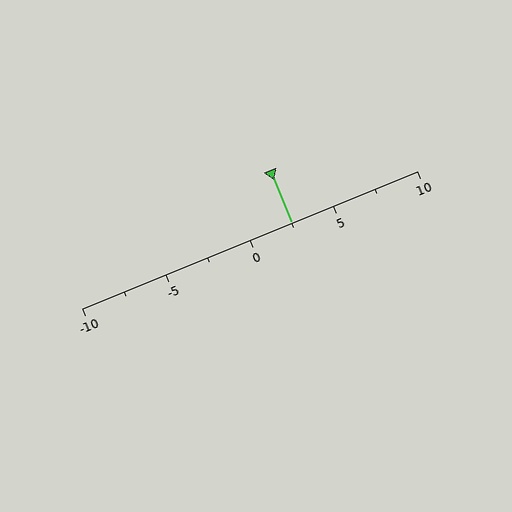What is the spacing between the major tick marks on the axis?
The major ticks are spaced 5 apart.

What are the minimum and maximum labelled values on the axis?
The axis runs from -10 to 10.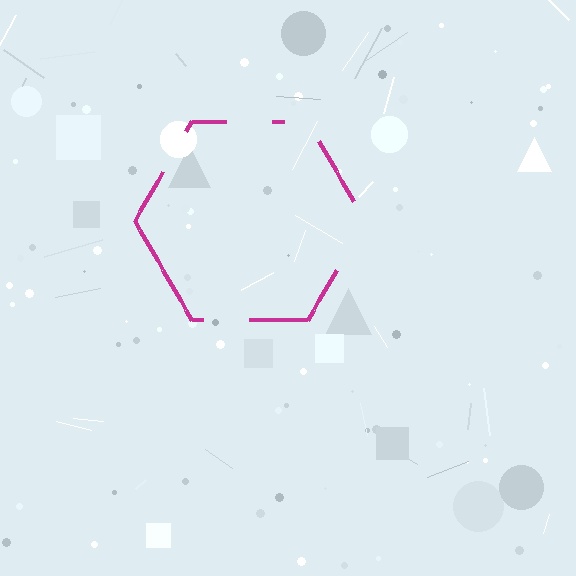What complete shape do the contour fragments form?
The contour fragments form a hexagon.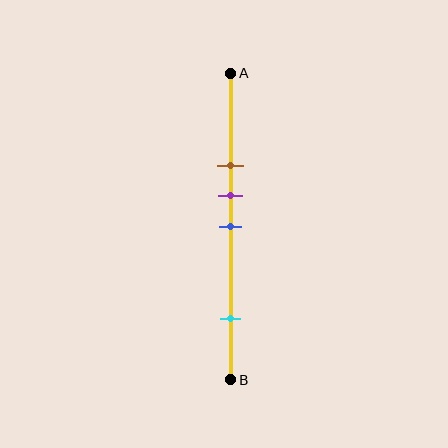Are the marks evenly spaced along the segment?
No, the marks are not evenly spaced.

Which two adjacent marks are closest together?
The purple and blue marks are the closest adjacent pair.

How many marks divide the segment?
There are 4 marks dividing the segment.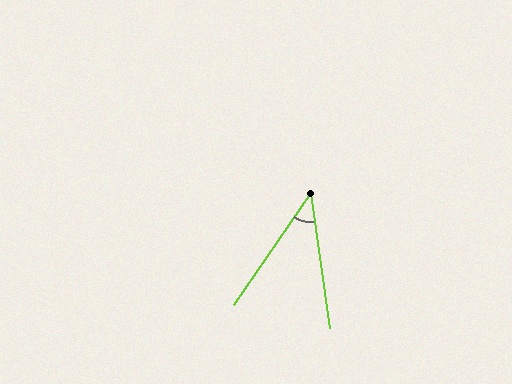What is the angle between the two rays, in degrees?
Approximately 42 degrees.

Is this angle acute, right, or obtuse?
It is acute.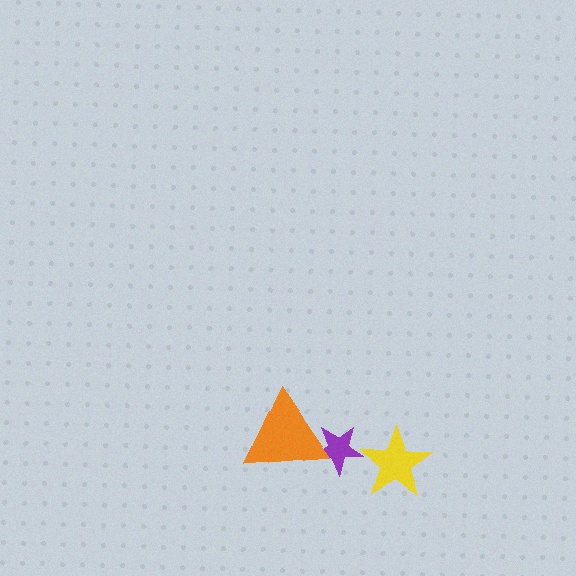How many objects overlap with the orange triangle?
1 object overlaps with the orange triangle.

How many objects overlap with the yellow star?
0 objects overlap with the yellow star.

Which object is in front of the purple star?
The orange triangle is in front of the purple star.